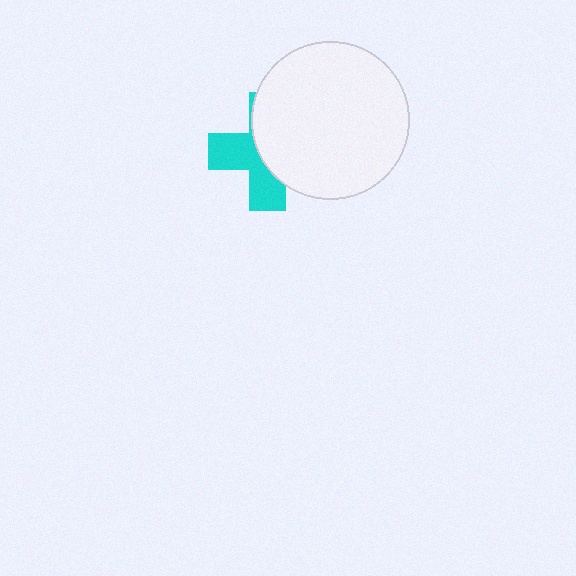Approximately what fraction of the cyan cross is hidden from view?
Roughly 55% of the cyan cross is hidden behind the white circle.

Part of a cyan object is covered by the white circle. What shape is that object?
It is a cross.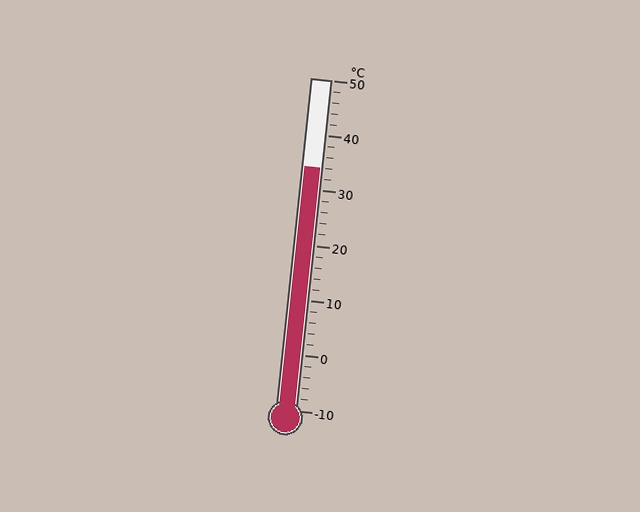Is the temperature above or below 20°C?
The temperature is above 20°C.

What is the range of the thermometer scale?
The thermometer scale ranges from -10°C to 50°C.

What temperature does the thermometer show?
The thermometer shows approximately 34°C.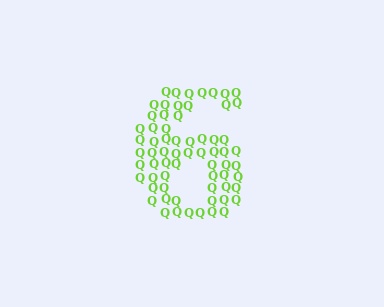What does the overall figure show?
The overall figure shows the digit 6.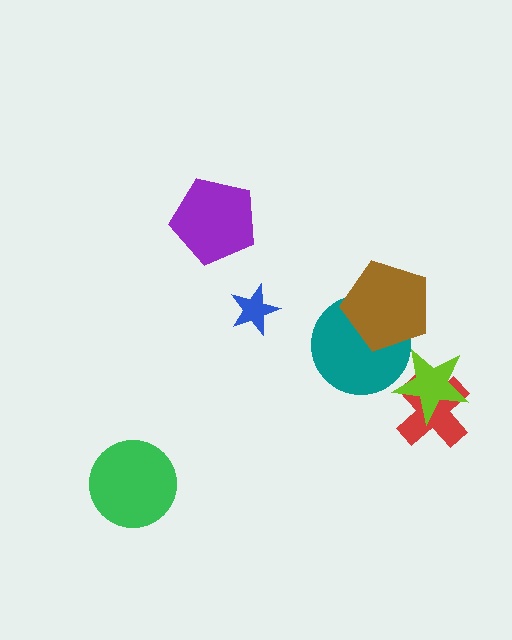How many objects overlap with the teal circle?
1 object overlaps with the teal circle.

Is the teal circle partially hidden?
Yes, it is partially covered by another shape.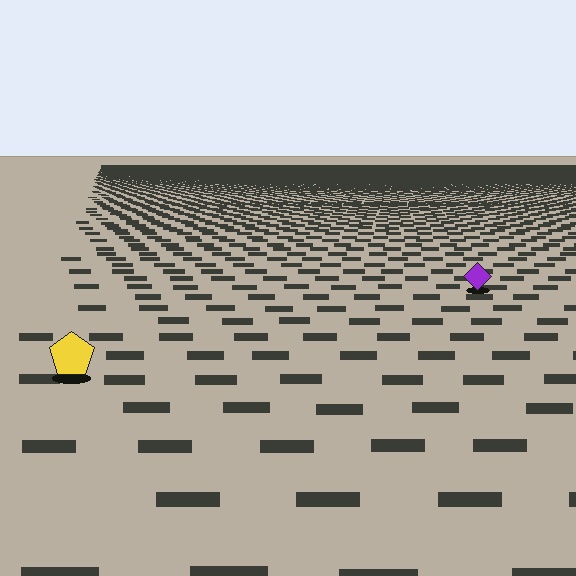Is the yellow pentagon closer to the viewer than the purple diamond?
Yes. The yellow pentagon is closer — you can tell from the texture gradient: the ground texture is coarser near it.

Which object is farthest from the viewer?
The purple diamond is farthest from the viewer. It appears smaller and the ground texture around it is denser.